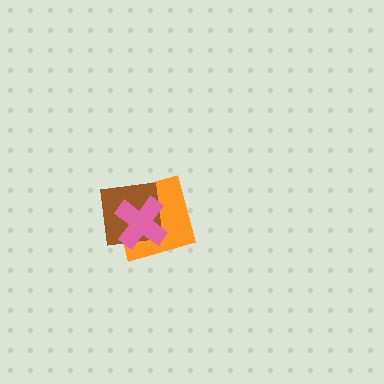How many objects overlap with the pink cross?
2 objects overlap with the pink cross.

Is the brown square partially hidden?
Yes, it is partially covered by another shape.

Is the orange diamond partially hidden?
Yes, it is partially covered by another shape.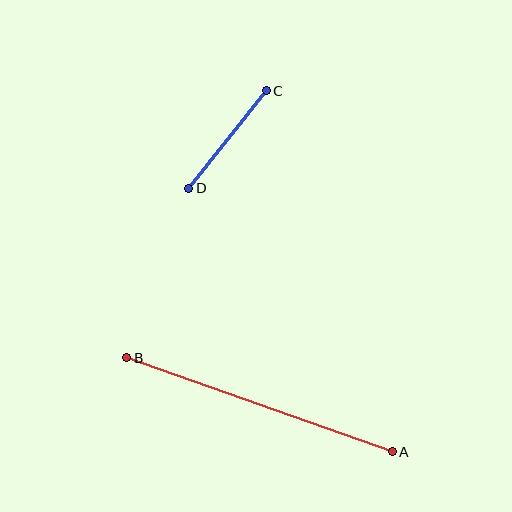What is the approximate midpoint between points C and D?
The midpoint is at approximately (228, 140) pixels.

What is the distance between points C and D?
The distance is approximately 125 pixels.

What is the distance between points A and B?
The distance is approximately 282 pixels.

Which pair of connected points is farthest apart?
Points A and B are farthest apart.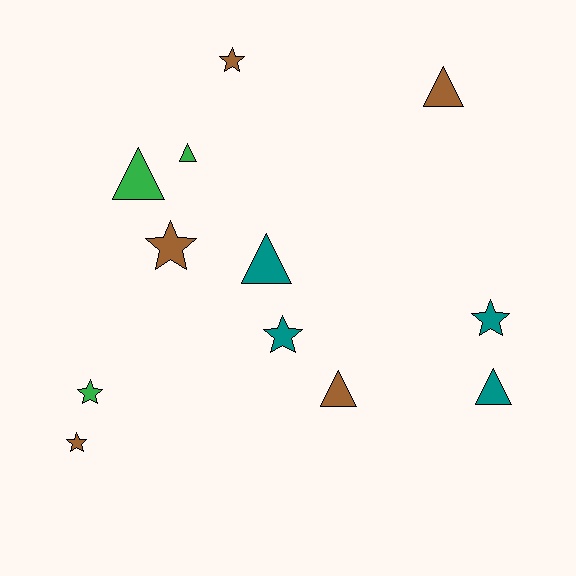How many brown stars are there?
There are 3 brown stars.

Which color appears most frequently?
Brown, with 5 objects.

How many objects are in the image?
There are 12 objects.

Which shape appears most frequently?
Triangle, with 6 objects.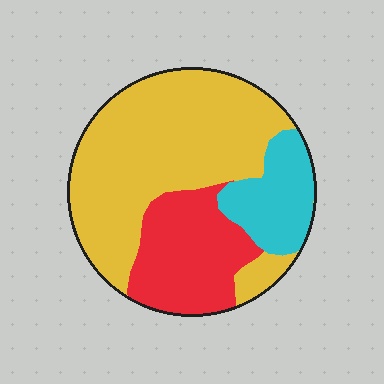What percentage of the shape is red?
Red covers about 25% of the shape.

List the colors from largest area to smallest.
From largest to smallest: yellow, red, cyan.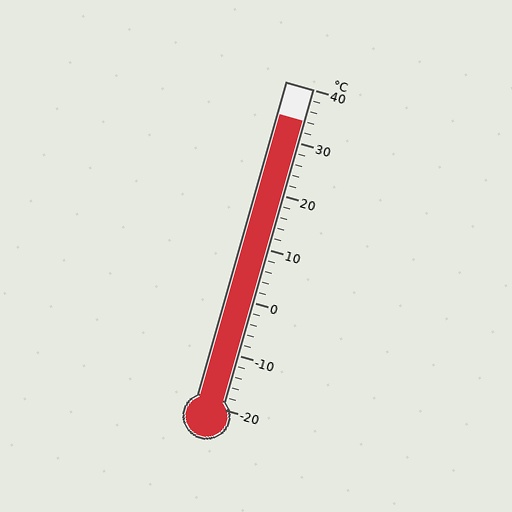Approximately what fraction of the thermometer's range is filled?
The thermometer is filled to approximately 90% of its range.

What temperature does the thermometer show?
The thermometer shows approximately 34°C.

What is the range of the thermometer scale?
The thermometer scale ranges from -20°C to 40°C.